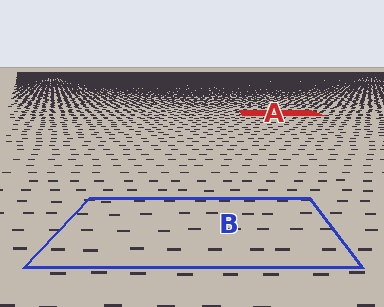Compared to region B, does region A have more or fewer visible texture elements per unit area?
Region A has more texture elements per unit area — they are packed more densely because it is farther away.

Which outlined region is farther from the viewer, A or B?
Region A is farther from the viewer — the texture elements inside it appear smaller and more densely packed.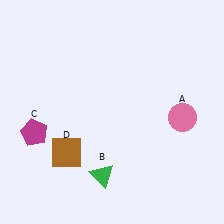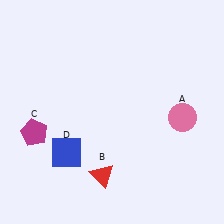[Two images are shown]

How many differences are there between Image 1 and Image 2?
There are 2 differences between the two images.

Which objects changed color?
B changed from green to red. D changed from brown to blue.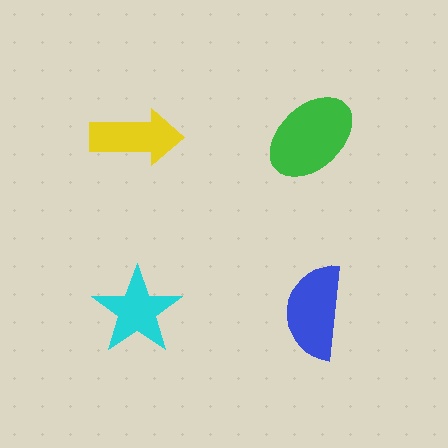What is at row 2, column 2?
A blue semicircle.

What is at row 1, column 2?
A green ellipse.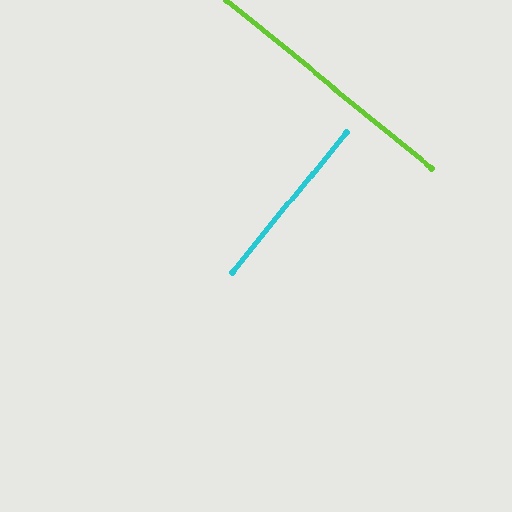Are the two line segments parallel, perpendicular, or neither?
Perpendicular — they meet at approximately 90°.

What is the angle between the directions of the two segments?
Approximately 90 degrees.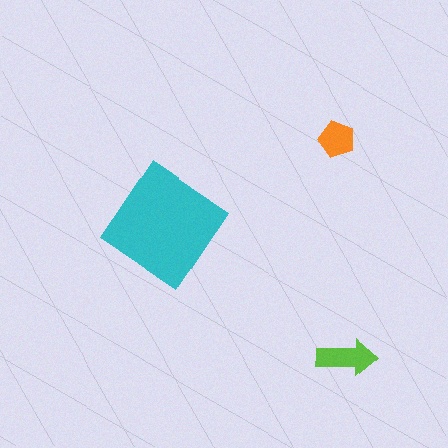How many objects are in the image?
There are 3 objects in the image.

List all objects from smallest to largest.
The orange pentagon, the lime arrow, the cyan diamond.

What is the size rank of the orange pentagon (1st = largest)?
3rd.